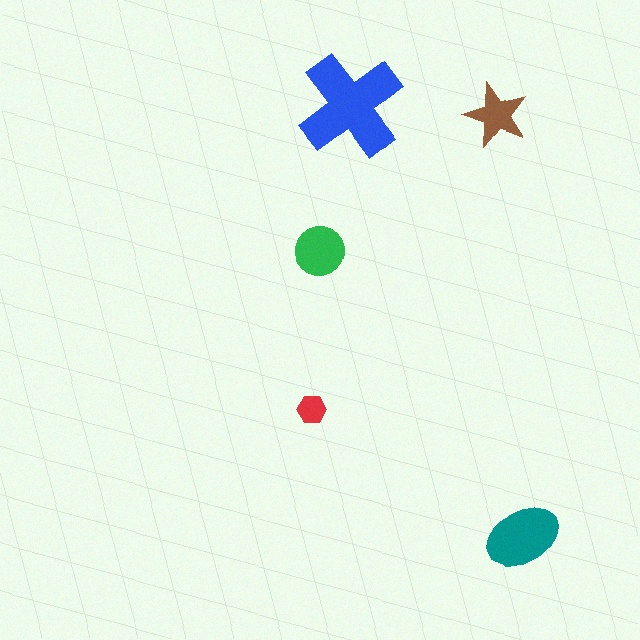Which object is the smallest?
The red hexagon.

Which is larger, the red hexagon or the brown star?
The brown star.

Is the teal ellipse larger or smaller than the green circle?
Larger.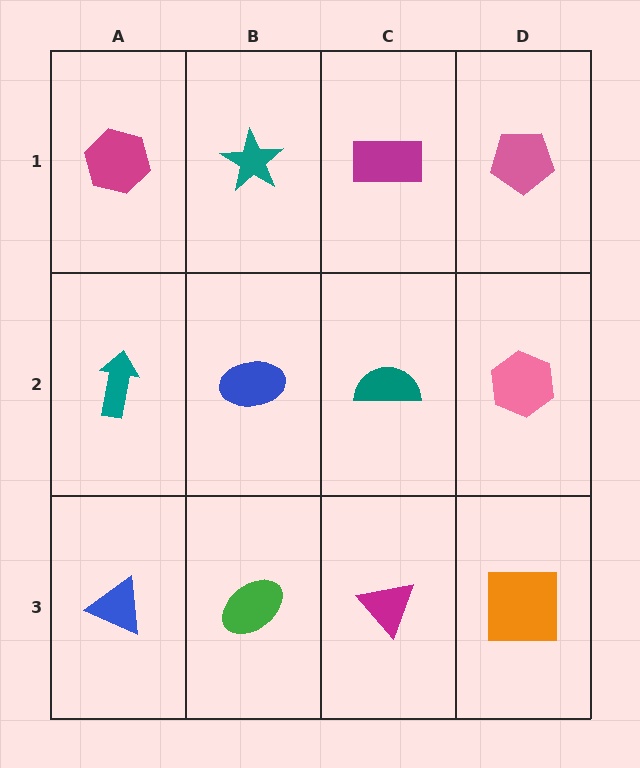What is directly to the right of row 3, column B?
A magenta triangle.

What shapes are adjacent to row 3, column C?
A teal semicircle (row 2, column C), a green ellipse (row 3, column B), an orange square (row 3, column D).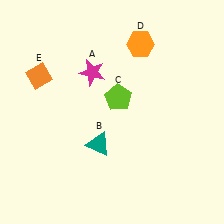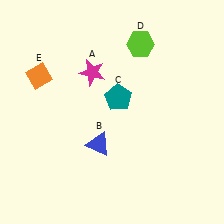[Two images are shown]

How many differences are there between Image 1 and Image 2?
There are 3 differences between the two images.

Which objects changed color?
B changed from teal to blue. C changed from lime to teal. D changed from orange to lime.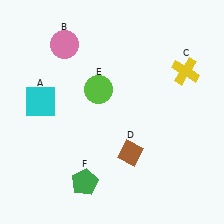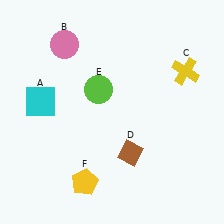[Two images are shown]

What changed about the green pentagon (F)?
In Image 1, F is green. In Image 2, it changed to yellow.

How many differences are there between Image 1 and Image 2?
There is 1 difference between the two images.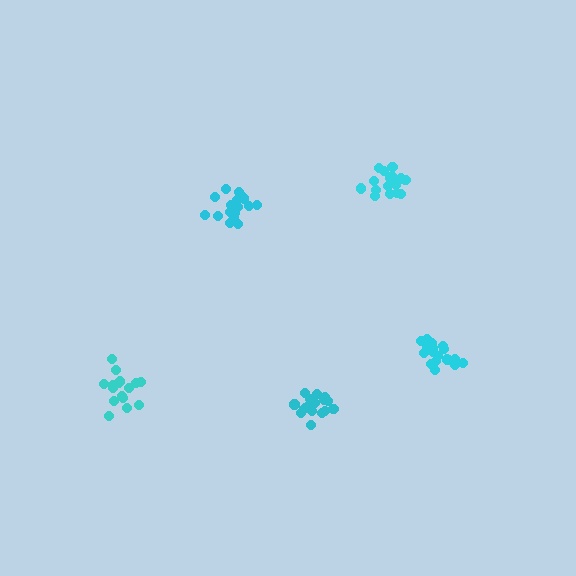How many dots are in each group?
Group 1: 16 dots, Group 2: 19 dots, Group 3: 20 dots, Group 4: 17 dots, Group 5: 17 dots (89 total).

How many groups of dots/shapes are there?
There are 5 groups.